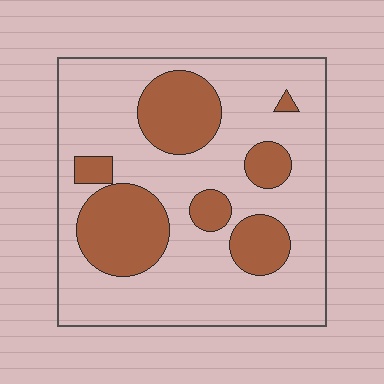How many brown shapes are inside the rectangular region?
7.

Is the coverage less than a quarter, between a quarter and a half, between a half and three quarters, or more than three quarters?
Between a quarter and a half.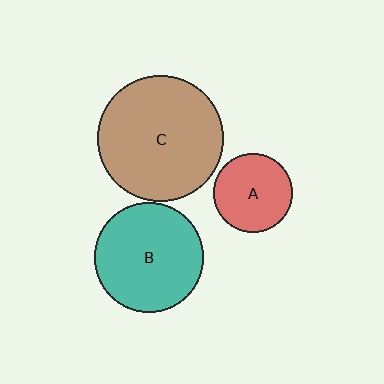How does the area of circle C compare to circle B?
Approximately 1.3 times.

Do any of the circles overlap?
No, none of the circles overlap.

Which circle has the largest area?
Circle C (brown).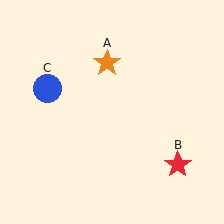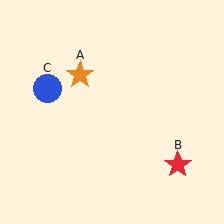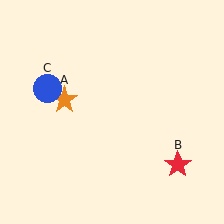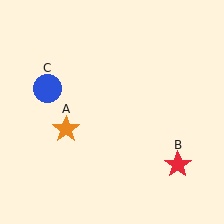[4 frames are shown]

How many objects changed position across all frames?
1 object changed position: orange star (object A).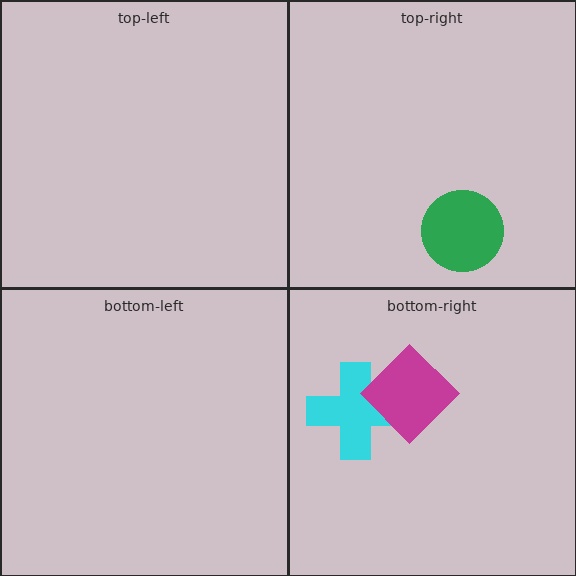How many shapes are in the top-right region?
1.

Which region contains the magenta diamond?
The bottom-right region.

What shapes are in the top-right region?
The green circle.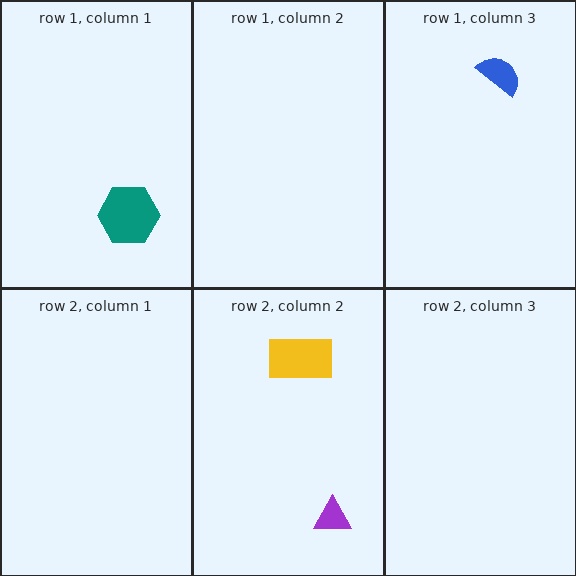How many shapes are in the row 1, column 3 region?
1.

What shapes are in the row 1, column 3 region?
The blue semicircle.